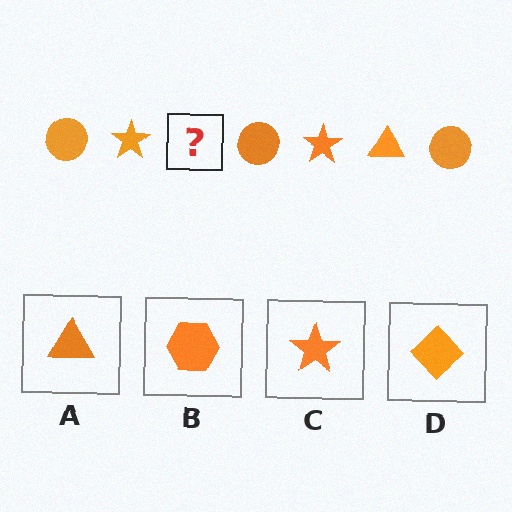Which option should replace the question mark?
Option A.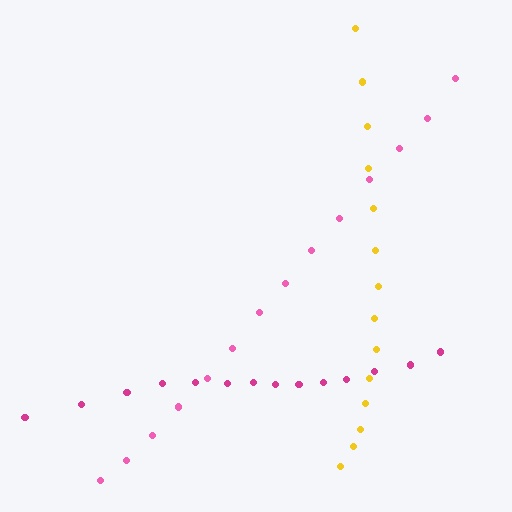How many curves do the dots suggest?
There are 3 distinct paths.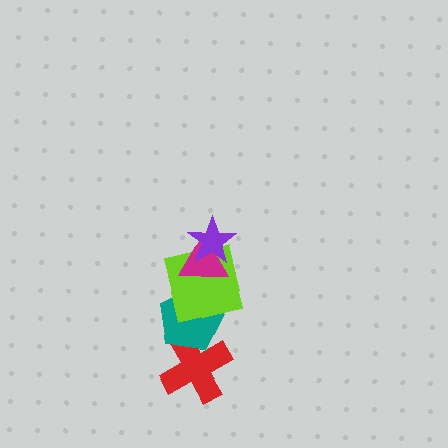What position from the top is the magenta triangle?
The magenta triangle is 2nd from the top.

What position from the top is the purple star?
The purple star is 1st from the top.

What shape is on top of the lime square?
The magenta triangle is on top of the lime square.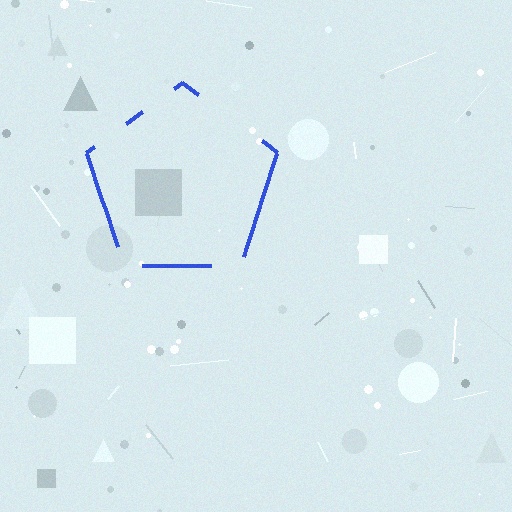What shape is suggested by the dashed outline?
The dashed outline suggests a pentagon.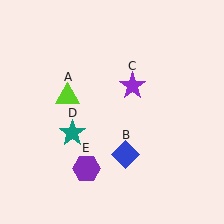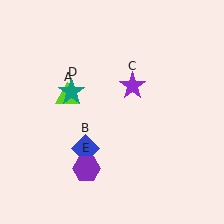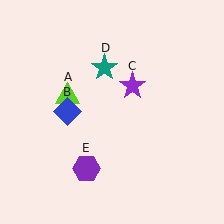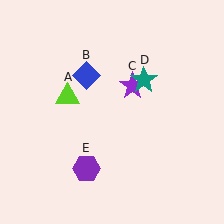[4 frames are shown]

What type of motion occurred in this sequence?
The blue diamond (object B), teal star (object D) rotated clockwise around the center of the scene.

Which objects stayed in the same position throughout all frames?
Lime triangle (object A) and purple star (object C) and purple hexagon (object E) remained stationary.